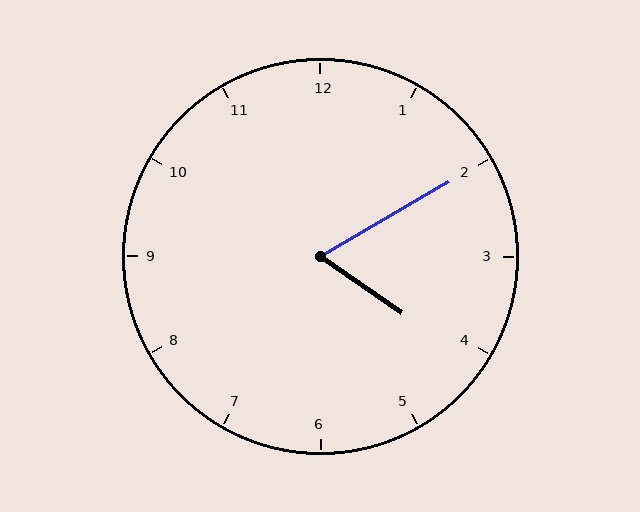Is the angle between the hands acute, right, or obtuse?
It is acute.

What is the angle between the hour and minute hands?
Approximately 65 degrees.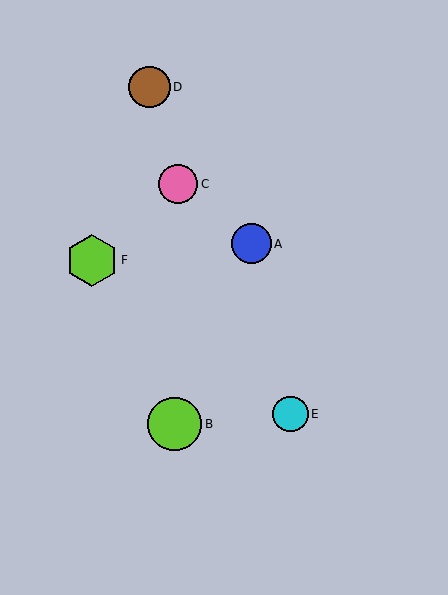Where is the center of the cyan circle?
The center of the cyan circle is at (290, 414).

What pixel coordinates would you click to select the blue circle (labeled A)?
Click at (252, 244) to select the blue circle A.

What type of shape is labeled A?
Shape A is a blue circle.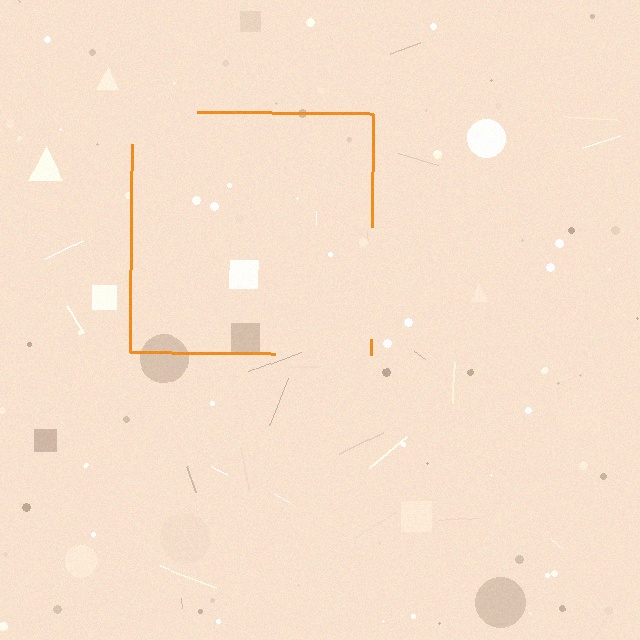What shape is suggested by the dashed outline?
The dashed outline suggests a square.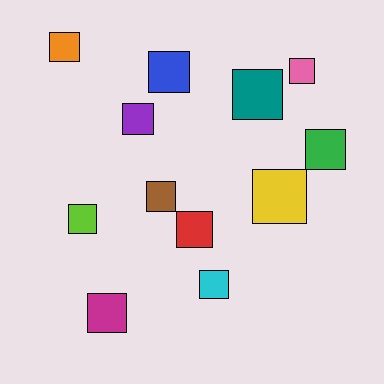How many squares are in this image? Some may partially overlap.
There are 12 squares.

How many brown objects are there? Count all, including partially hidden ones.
There is 1 brown object.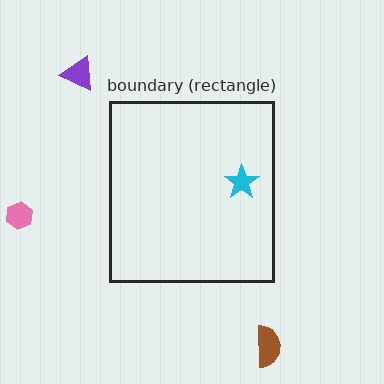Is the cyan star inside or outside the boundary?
Inside.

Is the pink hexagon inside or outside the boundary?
Outside.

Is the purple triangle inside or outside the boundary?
Outside.